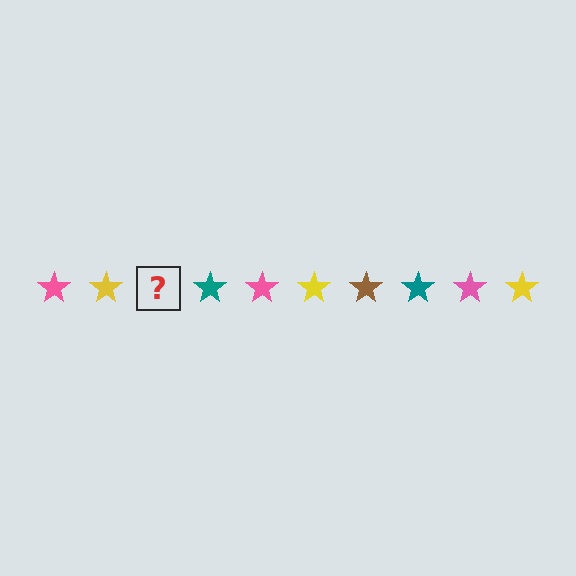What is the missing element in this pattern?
The missing element is a brown star.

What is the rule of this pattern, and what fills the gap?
The rule is that the pattern cycles through pink, yellow, brown, teal stars. The gap should be filled with a brown star.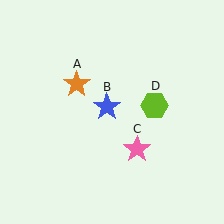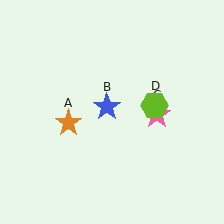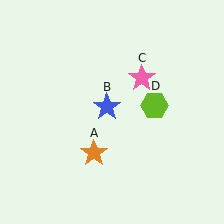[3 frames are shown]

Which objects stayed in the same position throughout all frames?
Blue star (object B) and lime hexagon (object D) remained stationary.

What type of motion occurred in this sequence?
The orange star (object A), pink star (object C) rotated counterclockwise around the center of the scene.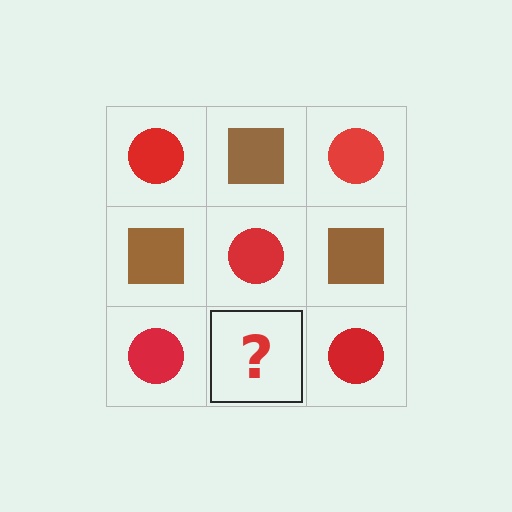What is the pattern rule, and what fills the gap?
The rule is that it alternates red circle and brown square in a checkerboard pattern. The gap should be filled with a brown square.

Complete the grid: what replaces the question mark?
The question mark should be replaced with a brown square.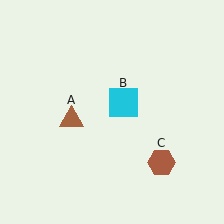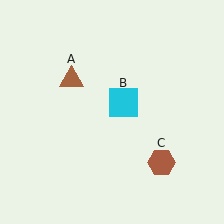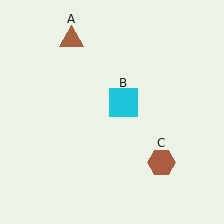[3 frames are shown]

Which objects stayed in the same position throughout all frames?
Cyan square (object B) and brown hexagon (object C) remained stationary.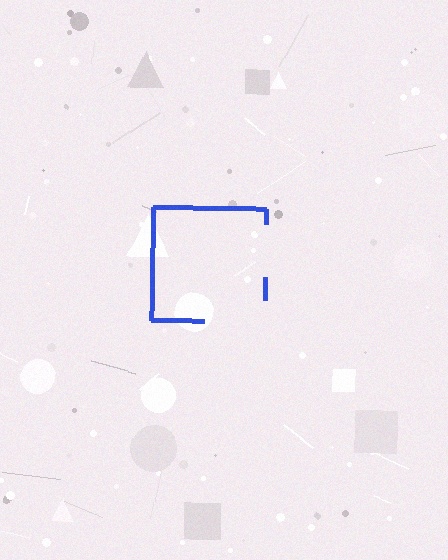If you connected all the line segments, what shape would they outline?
They would outline a square.